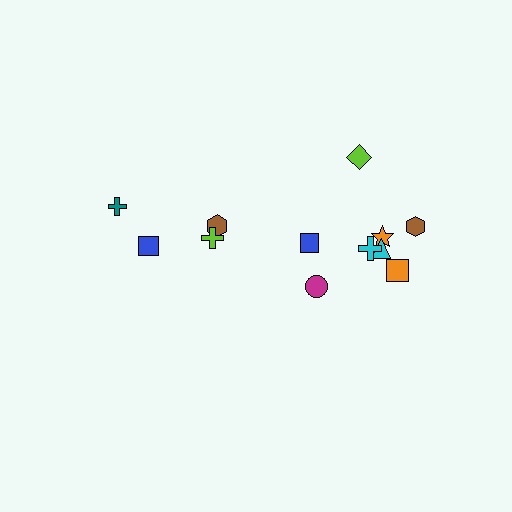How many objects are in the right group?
There are 8 objects.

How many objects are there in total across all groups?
There are 12 objects.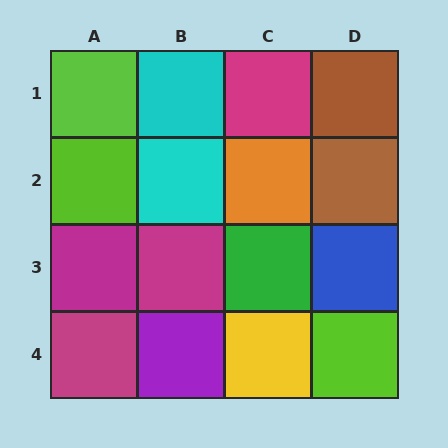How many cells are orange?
1 cell is orange.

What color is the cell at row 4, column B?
Purple.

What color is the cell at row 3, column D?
Blue.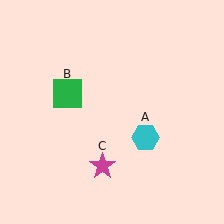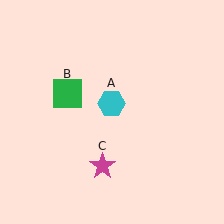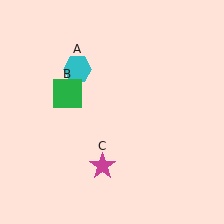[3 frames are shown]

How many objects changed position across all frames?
1 object changed position: cyan hexagon (object A).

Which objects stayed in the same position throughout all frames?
Green square (object B) and magenta star (object C) remained stationary.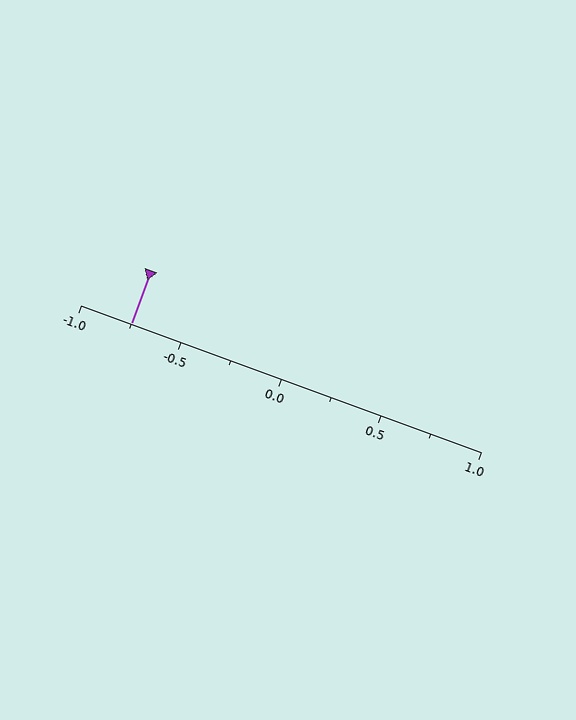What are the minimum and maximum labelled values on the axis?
The axis runs from -1.0 to 1.0.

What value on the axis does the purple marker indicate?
The marker indicates approximately -0.75.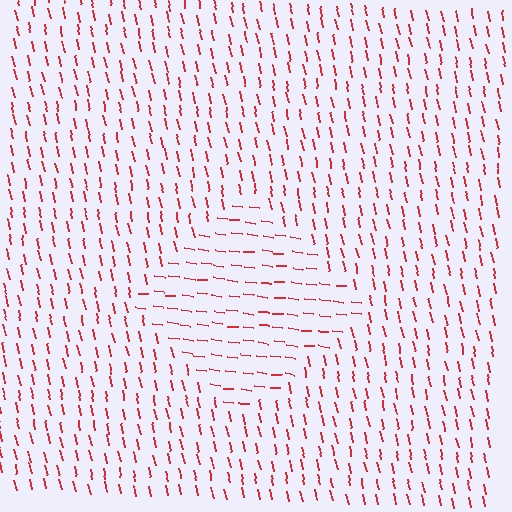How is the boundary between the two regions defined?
The boundary is defined purely by a change in line orientation (approximately 72 degrees difference). All lines are the same color and thickness.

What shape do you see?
I see a diamond.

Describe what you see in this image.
The image is filled with small red line segments. A diamond region in the image has lines oriented differently from the surrounding lines, creating a visible texture boundary.